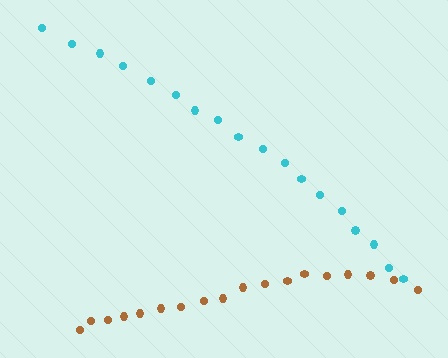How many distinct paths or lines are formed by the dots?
There are 2 distinct paths.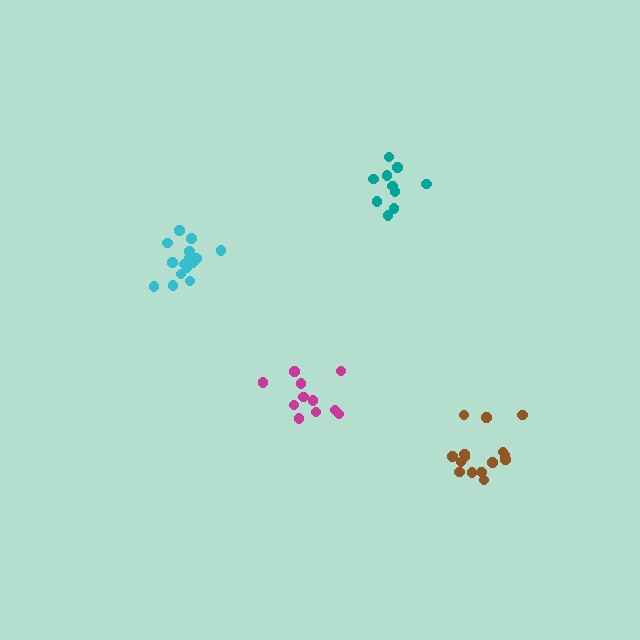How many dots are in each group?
Group 1: 15 dots, Group 2: 10 dots, Group 3: 15 dots, Group 4: 11 dots (51 total).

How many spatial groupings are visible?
There are 4 spatial groupings.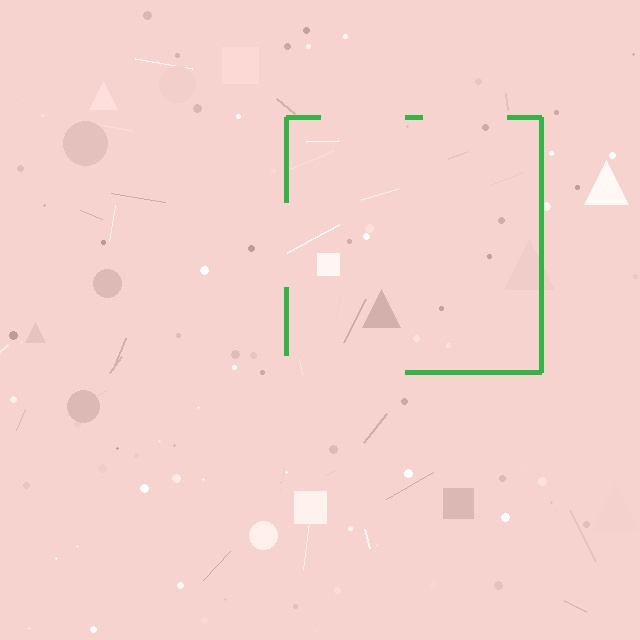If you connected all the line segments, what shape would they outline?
They would outline a square.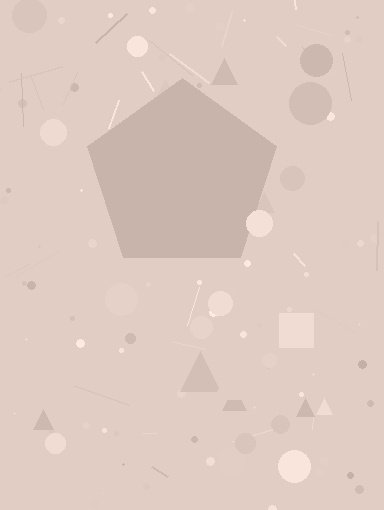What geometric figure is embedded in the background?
A pentagon is embedded in the background.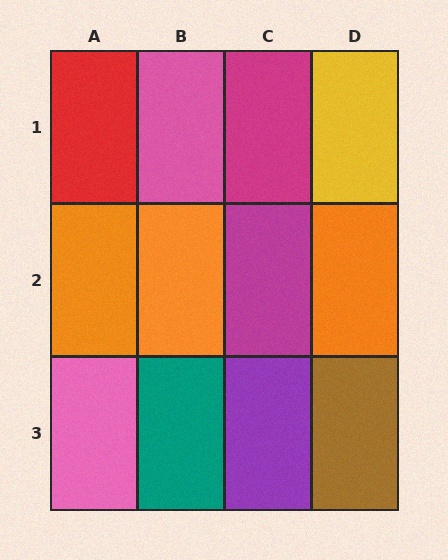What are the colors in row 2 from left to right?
Orange, orange, magenta, orange.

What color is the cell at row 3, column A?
Pink.